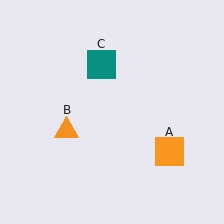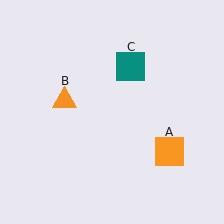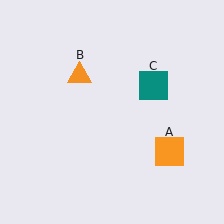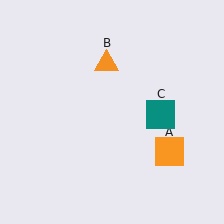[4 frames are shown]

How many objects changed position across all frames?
2 objects changed position: orange triangle (object B), teal square (object C).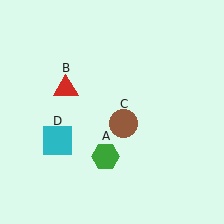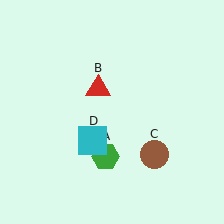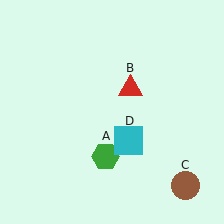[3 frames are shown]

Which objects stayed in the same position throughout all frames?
Green hexagon (object A) remained stationary.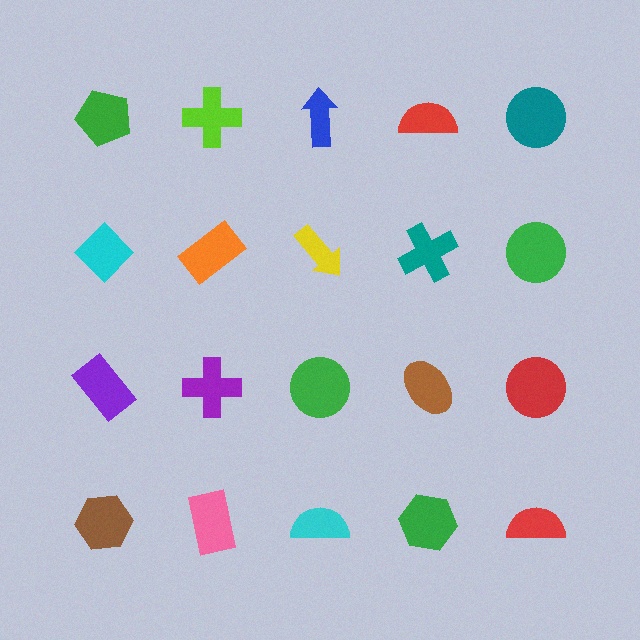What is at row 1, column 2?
A lime cross.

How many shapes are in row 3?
5 shapes.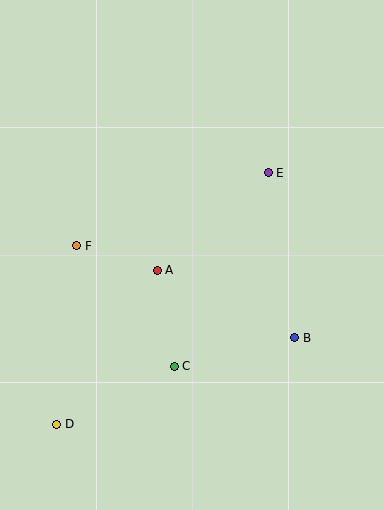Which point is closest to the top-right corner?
Point E is closest to the top-right corner.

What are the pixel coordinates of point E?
Point E is at (268, 173).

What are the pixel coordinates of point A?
Point A is at (157, 270).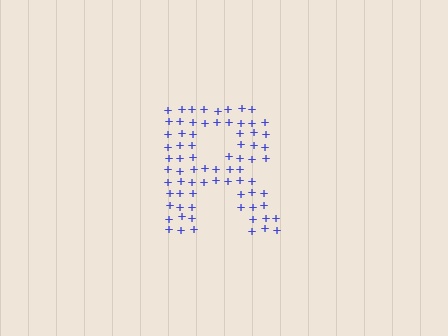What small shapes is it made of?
It is made of small plus signs.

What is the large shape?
The large shape is the letter R.